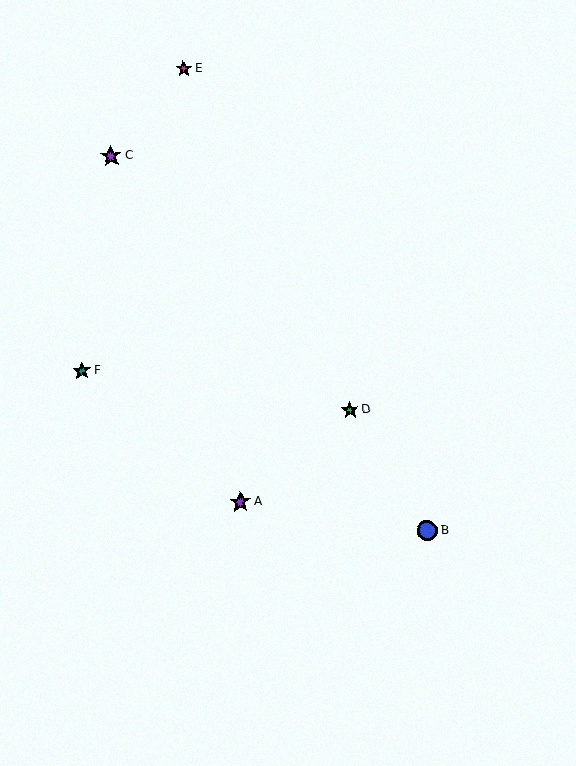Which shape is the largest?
The purple star (labeled C) is the largest.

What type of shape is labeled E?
Shape E is a magenta star.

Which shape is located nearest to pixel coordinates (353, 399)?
The green star (labeled D) at (350, 410) is nearest to that location.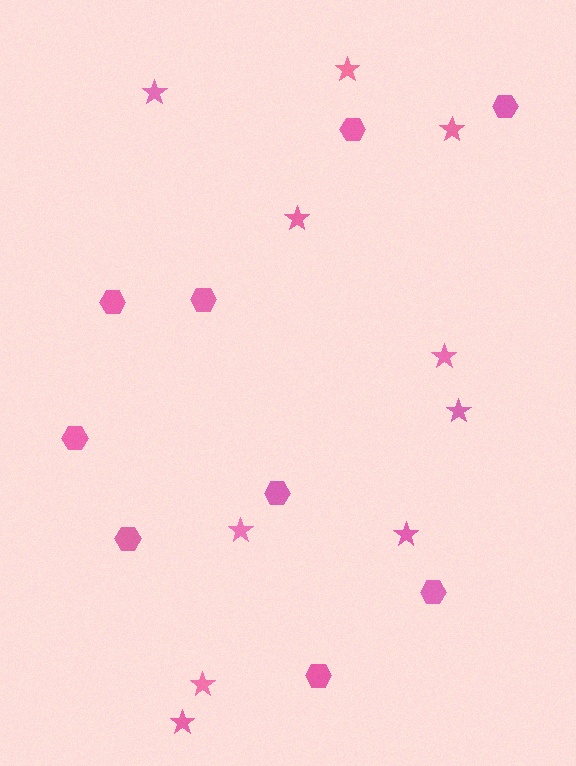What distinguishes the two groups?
There are 2 groups: one group of stars (10) and one group of hexagons (9).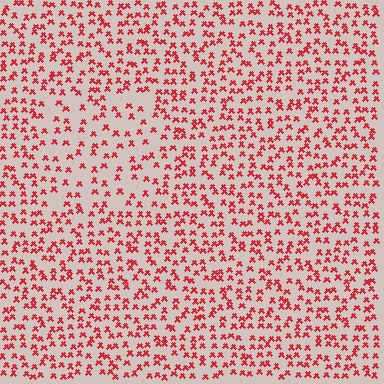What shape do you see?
I see a rectangle.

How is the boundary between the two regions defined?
The boundary is defined by a change in element density (approximately 1.7x ratio). All elements are the same color, size, and shape.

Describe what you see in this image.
The image contains small red elements arranged at two different densities. A rectangle-shaped region is visible where the elements are less densely packed than the surrounding area.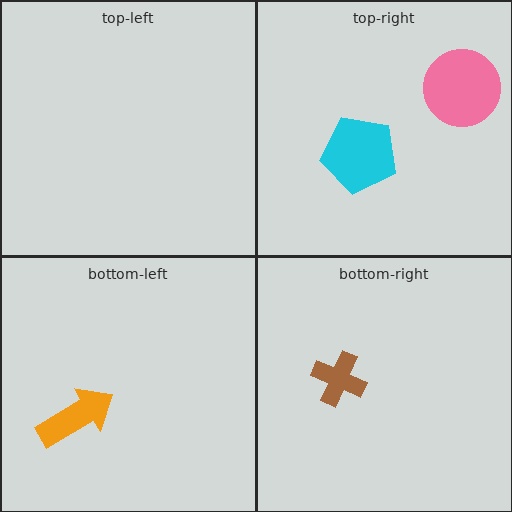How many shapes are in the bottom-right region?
1.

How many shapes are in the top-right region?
2.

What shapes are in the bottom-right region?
The brown cross.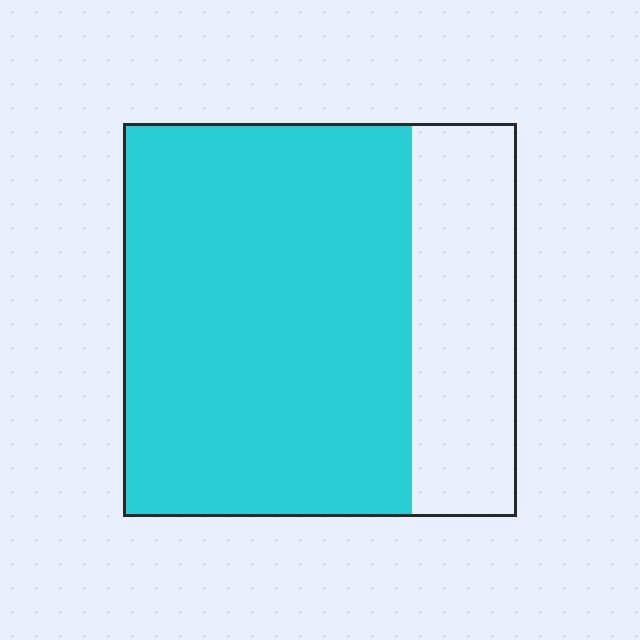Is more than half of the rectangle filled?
Yes.